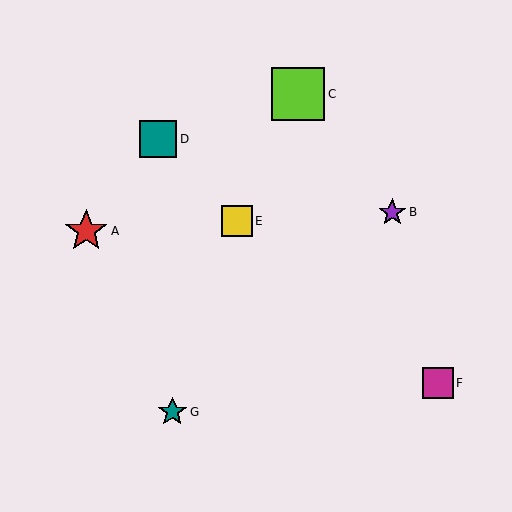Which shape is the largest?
The lime square (labeled C) is the largest.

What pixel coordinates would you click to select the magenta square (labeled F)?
Click at (438, 383) to select the magenta square F.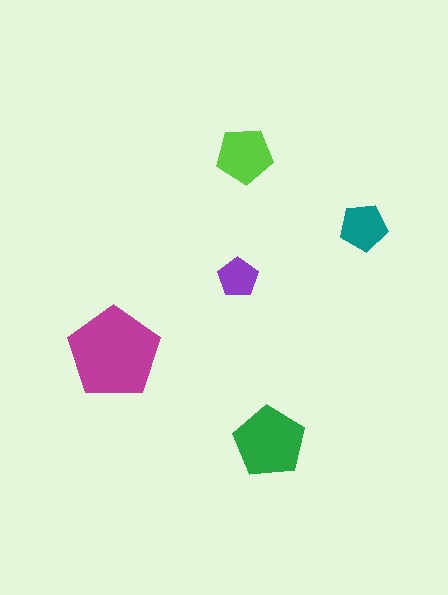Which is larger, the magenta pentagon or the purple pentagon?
The magenta one.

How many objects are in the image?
There are 5 objects in the image.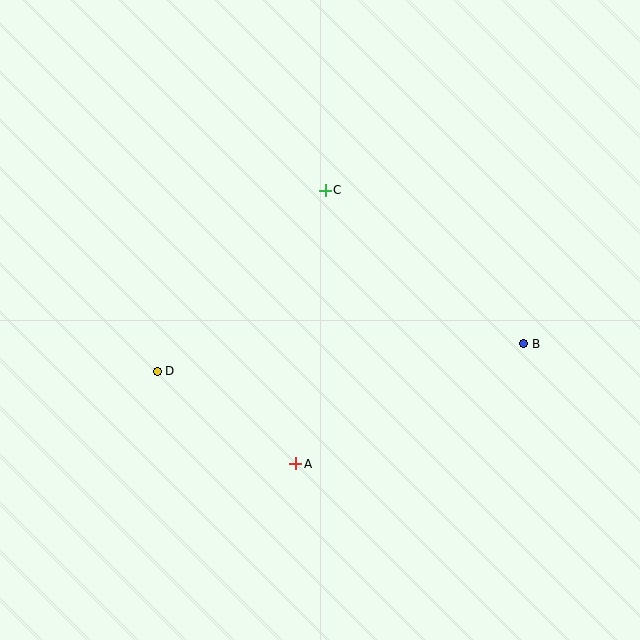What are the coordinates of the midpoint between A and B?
The midpoint between A and B is at (410, 404).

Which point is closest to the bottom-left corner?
Point D is closest to the bottom-left corner.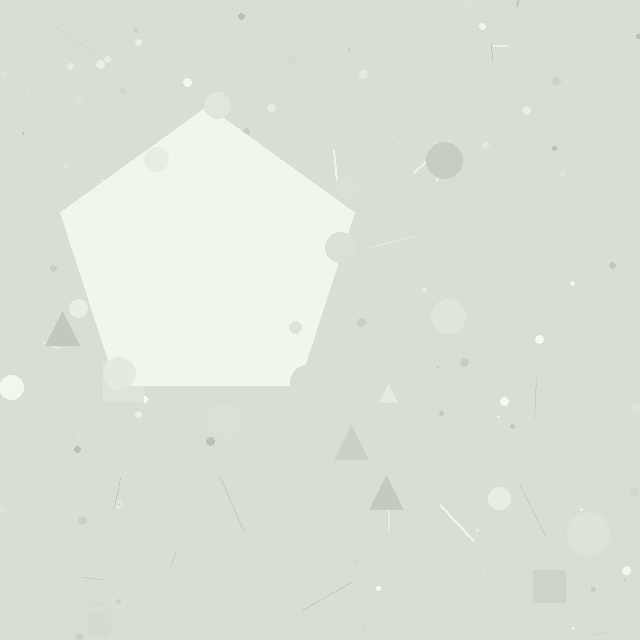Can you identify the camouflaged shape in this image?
The camouflaged shape is a pentagon.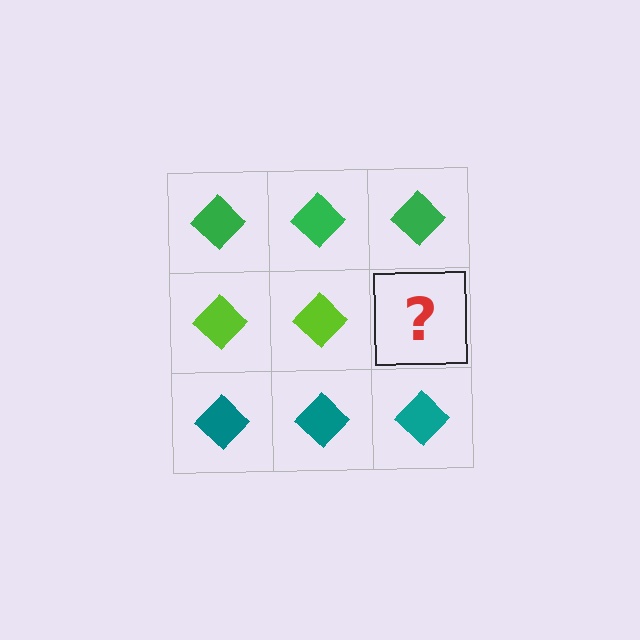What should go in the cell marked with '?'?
The missing cell should contain a lime diamond.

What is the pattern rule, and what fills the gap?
The rule is that each row has a consistent color. The gap should be filled with a lime diamond.